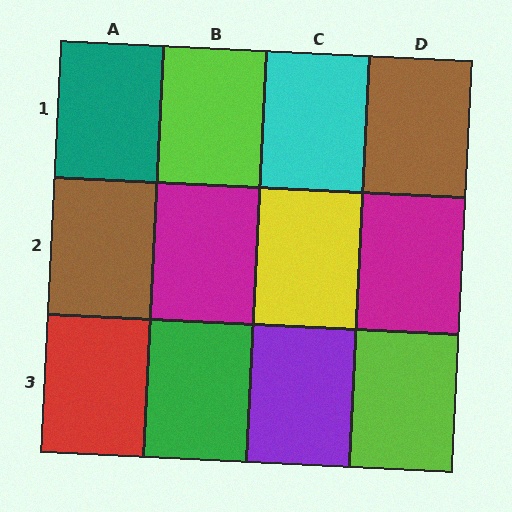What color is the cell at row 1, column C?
Cyan.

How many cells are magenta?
2 cells are magenta.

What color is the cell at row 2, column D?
Magenta.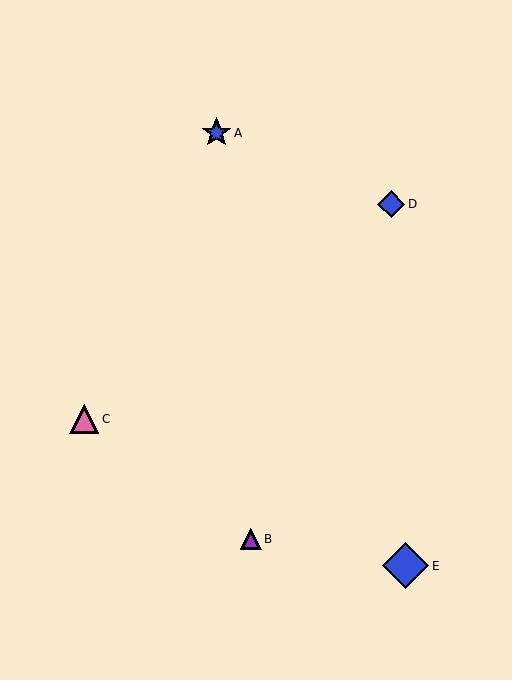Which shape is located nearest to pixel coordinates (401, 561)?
The blue diamond (labeled E) at (406, 566) is nearest to that location.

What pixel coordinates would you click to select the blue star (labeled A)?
Click at (216, 133) to select the blue star A.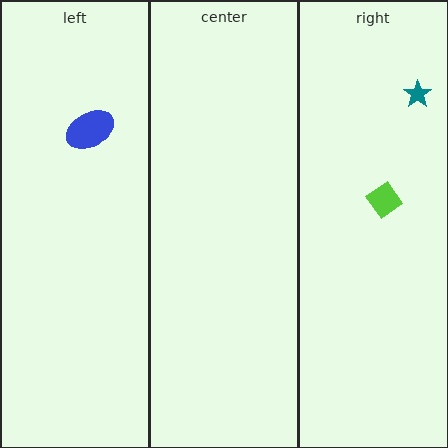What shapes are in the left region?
The blue ellipse.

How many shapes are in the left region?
1.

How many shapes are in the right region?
2.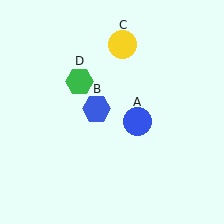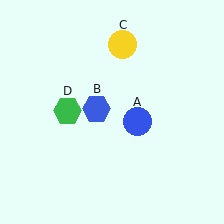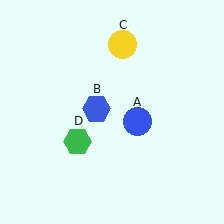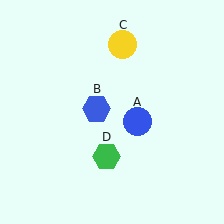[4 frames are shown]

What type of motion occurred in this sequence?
The green hexagon (object D) rotated counterclockwise around the center of the scene.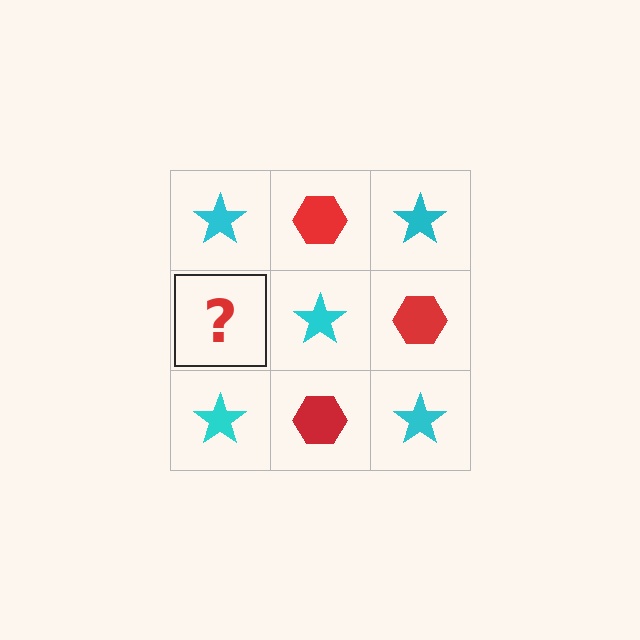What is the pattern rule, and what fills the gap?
The rule is that it alternates cyan star and red hexagon in a checkerboard pattern. The gap should be filled with a red hexagon.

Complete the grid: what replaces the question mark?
The question mark should be replaced with a red hexagon.